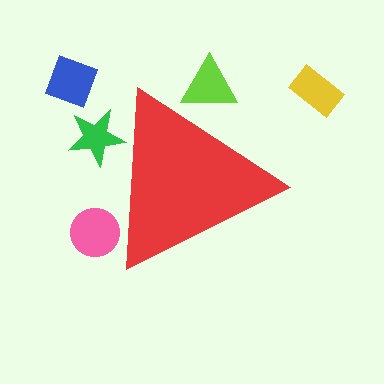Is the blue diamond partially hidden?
No, the blue diamond is fully visible.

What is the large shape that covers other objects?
A red triangle.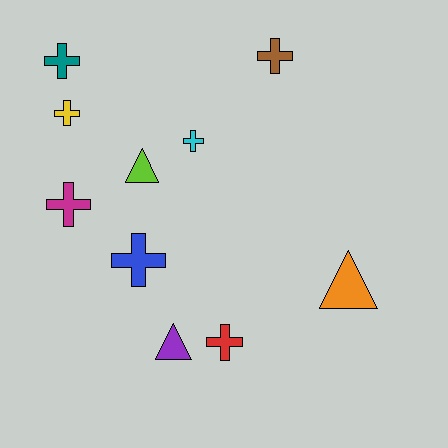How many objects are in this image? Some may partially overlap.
There are 10 objects.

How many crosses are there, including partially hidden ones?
There are 7 crosses.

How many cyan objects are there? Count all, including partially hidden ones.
There is 1 cyan object.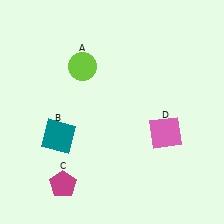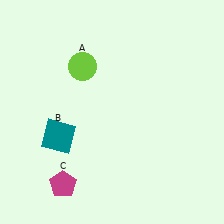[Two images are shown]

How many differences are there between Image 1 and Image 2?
There is 1 difference between the two images.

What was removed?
The pink square (D) was removed in Image 2.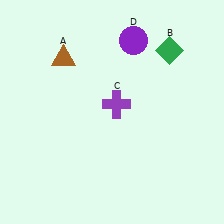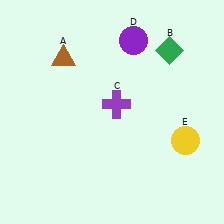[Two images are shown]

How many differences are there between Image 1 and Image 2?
There is 1 difference between the two images.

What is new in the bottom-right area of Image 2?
A yellow circle (E) was added in the bottom-right area of Image 2.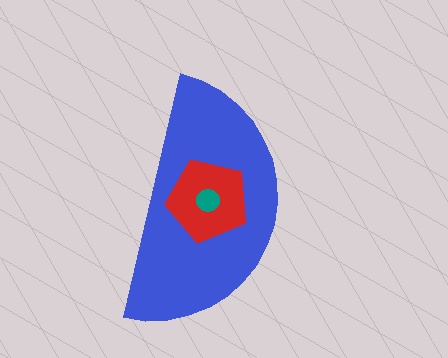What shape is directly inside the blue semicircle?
The red pentagon.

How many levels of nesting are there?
3.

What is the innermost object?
The teal circle.